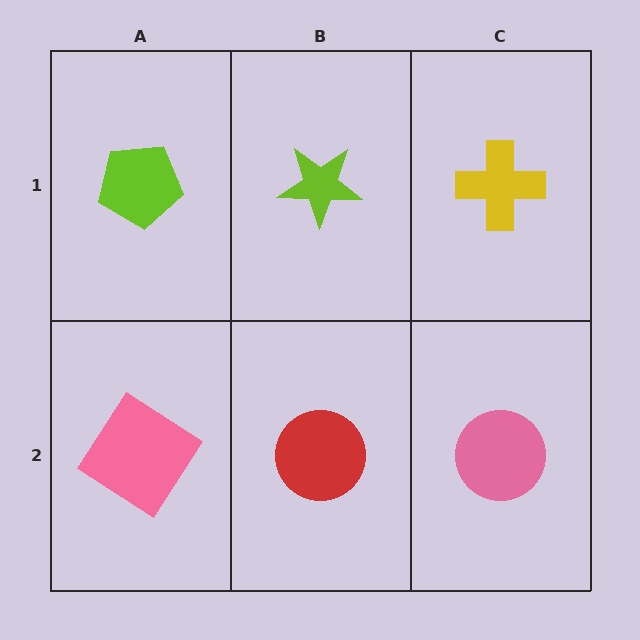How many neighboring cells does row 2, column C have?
2.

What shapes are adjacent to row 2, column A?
A lime pentagon (row 1, column A), a red circle (row 2, column B).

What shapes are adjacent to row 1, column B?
A red circle (row 2, column B), a lime pentagon (row 1, column A), a yellow cross (row 1, column C).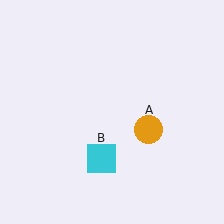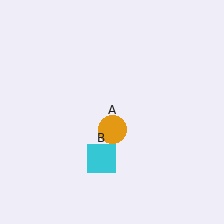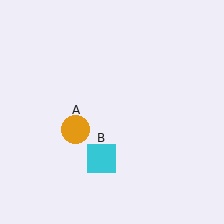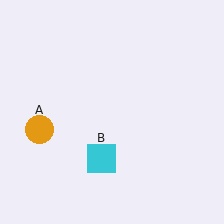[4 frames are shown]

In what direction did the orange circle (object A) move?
The orange circle (object A) moved left.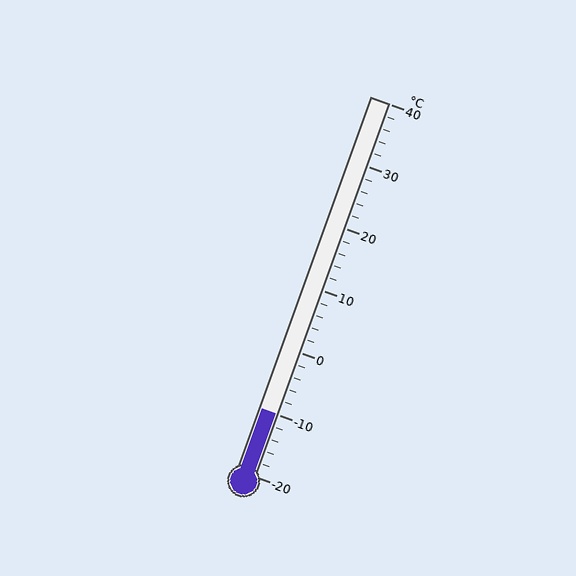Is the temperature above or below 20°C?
The temperature is below 20°C.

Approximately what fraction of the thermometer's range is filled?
The thermometer is filled to approximately 15% of its range.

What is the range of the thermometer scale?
The thermometer scale ranges from -20°C to 40°C.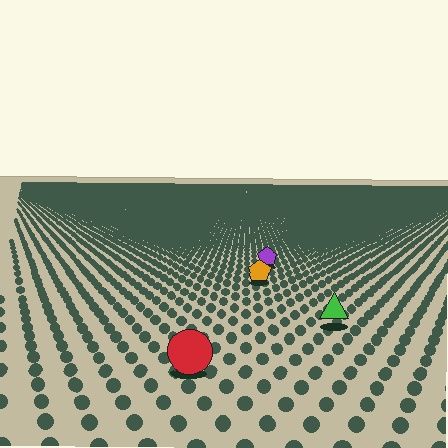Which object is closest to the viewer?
The red circle is closest. The texture marks near it are larger and more spread out.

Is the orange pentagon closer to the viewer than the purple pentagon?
Yes. The orange pentagon is closer — you can tell from the texture gradient: the ground texture is coarser near it.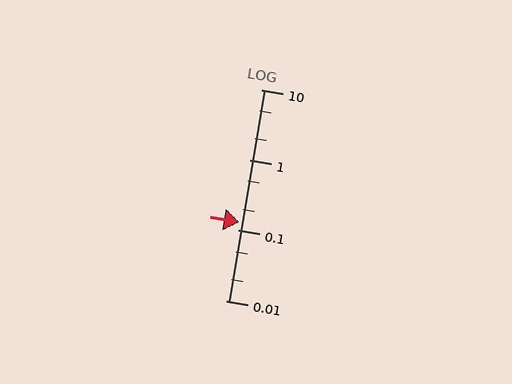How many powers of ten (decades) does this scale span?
The scale spans 3 decades, from 0.01 to 10.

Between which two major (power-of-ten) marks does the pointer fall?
The pointer is between 0.1 and 1.